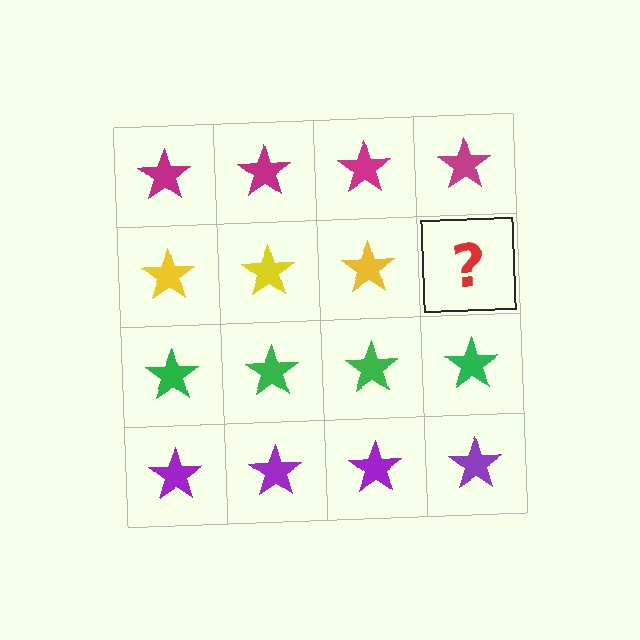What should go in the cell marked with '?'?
The missing cell should contain a yellow star.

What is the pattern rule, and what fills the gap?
The rule is that each row has a consistent color. The gap should be filled with a yellow star.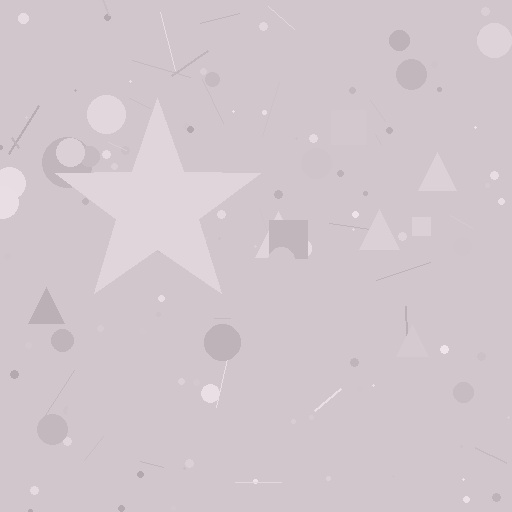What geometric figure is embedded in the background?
A star is embedded in the background.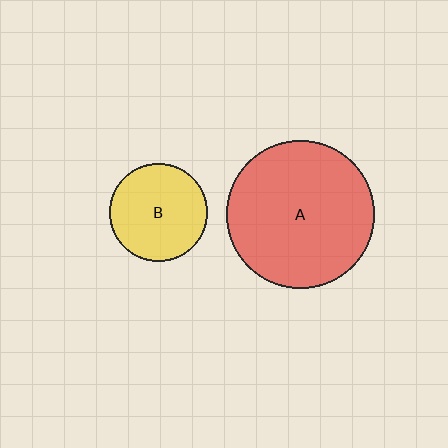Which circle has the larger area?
Circle A (red).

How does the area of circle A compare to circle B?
Approximately 2.3 times.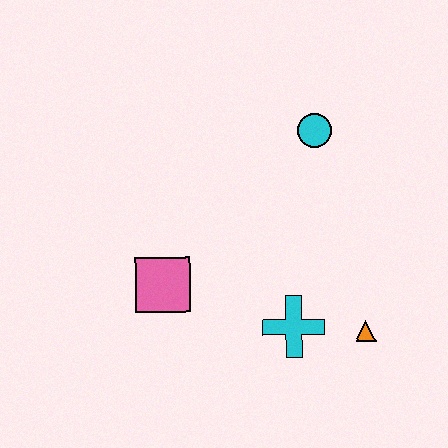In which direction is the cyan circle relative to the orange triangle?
The cyan circle is above the orange triangle.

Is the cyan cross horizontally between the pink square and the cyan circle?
Yes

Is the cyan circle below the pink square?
No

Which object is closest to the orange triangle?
The cyan cross is closest to the orange triangle.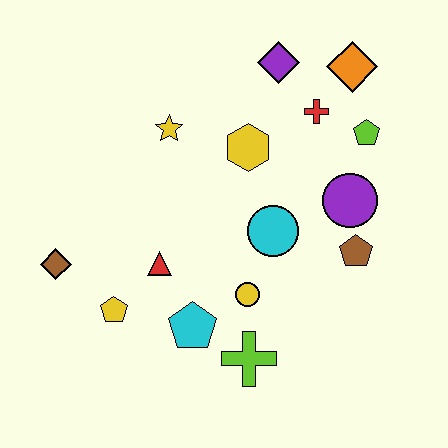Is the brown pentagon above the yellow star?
No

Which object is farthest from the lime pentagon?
The brown diamond is farthest from the lime pentagon.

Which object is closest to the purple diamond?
The red cross is closest to the purple diamond.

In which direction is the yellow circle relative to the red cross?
The yellow circle is below the red cross.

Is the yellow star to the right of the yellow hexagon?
No